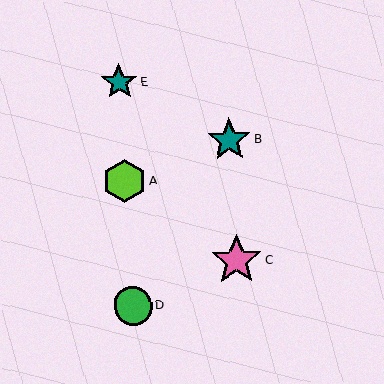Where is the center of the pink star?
The center of the pink star is at (237, 260).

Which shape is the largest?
The pink star (labeled C) is the largest.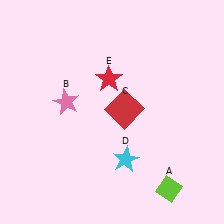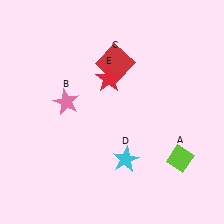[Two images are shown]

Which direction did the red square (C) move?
The red square (C) moved up.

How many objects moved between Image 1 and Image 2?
2 objects moved between the two images.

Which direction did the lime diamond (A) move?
The lime diamond (A) moved up.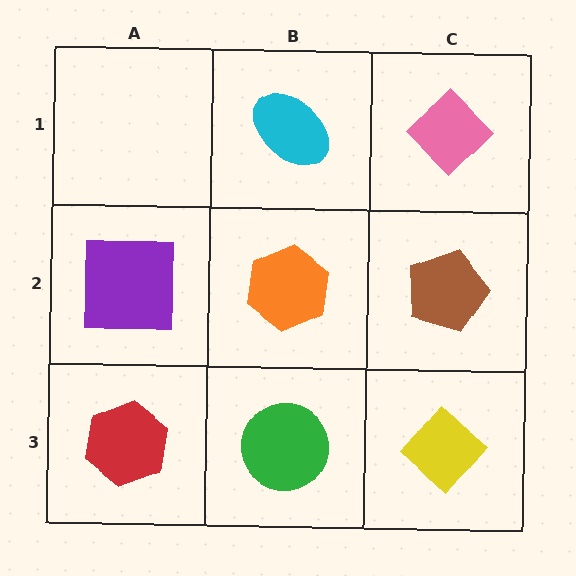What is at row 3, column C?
A yellow diamond.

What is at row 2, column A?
A purple square.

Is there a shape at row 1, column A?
No, that cell is empty.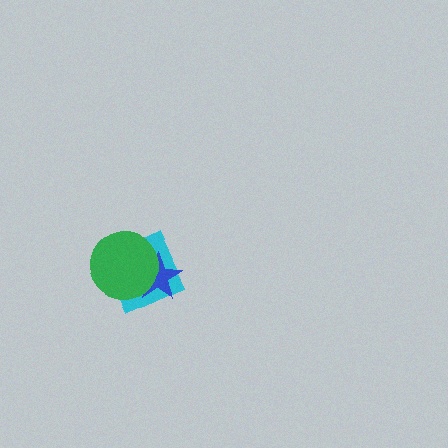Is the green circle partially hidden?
No, no other shape covers it.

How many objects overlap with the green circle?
2 objects overlap with the green circle.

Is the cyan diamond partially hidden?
Yes, it is partially covered by another shape.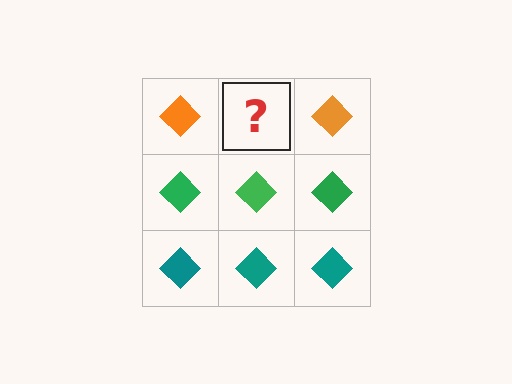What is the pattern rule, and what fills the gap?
The rule is that each row has a consistent color. The gap should be filled with an orange diamond.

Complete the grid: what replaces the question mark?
The question mark should be replaced with an orange diamond.